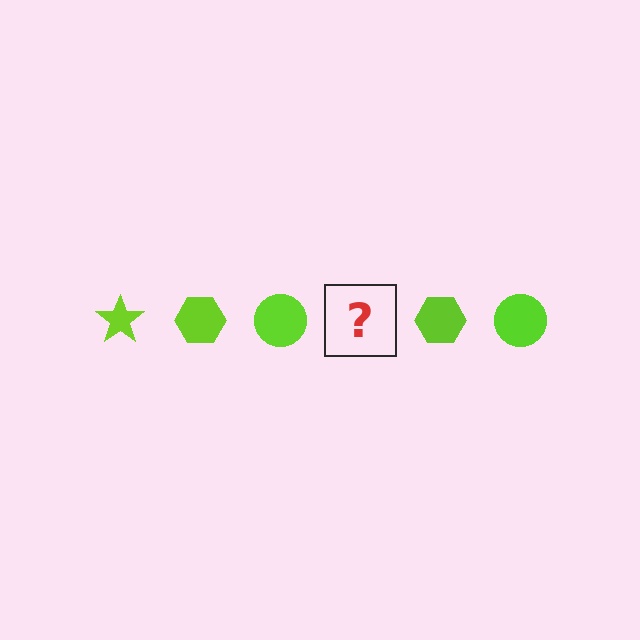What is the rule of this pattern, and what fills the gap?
The rule is that the pattern cycles through star, hexagon, circle shapes in lime. The gap should be filled with a lime star.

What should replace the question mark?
The question mark should be replaced with a lime star.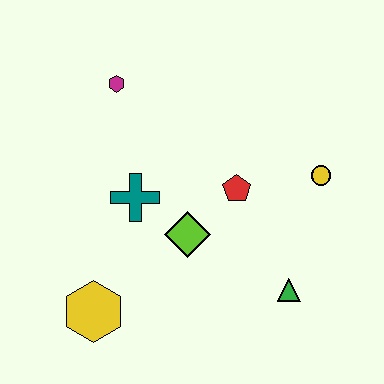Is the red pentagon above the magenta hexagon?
No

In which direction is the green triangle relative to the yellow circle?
The green triangle is below the yellow circle.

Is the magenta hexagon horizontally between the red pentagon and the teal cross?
No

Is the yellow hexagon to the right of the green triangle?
No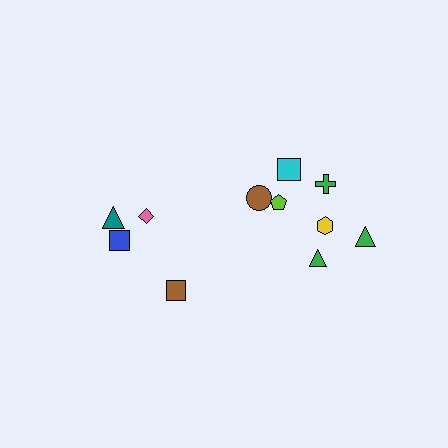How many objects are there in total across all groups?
There are 11 objects.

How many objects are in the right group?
There are 7 objects.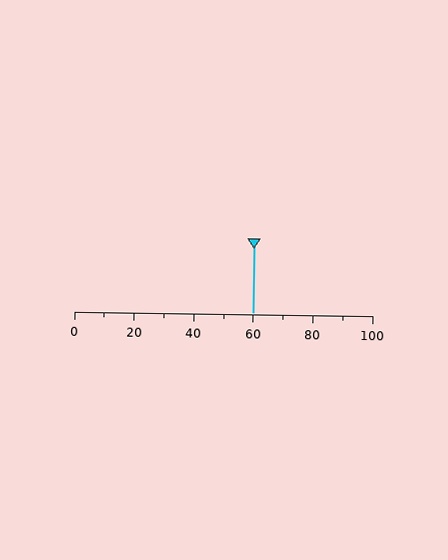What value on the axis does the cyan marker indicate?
The marker indicates approximately 60.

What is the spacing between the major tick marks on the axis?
The major ticks are spaced 20 apart.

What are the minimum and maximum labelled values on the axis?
The axis runs from 0 to 100.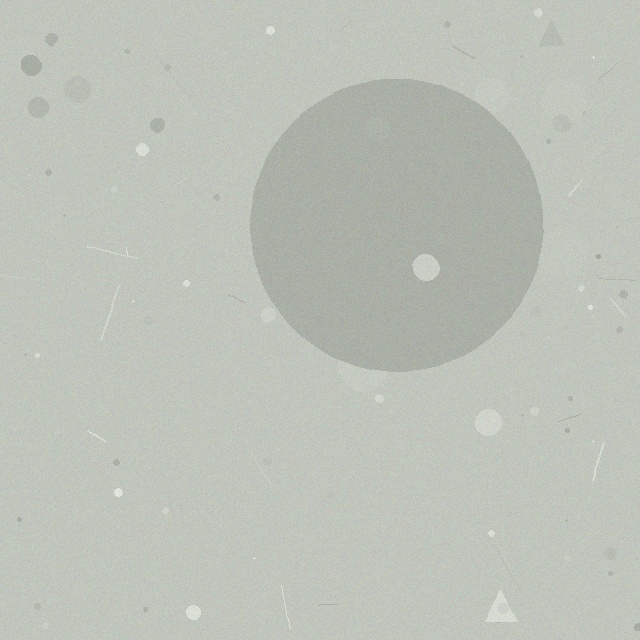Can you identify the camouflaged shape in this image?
The camouflaged shape is a circle.